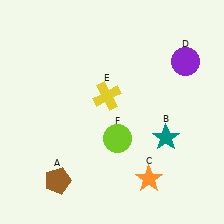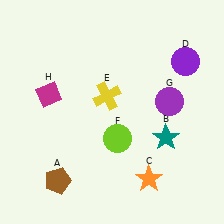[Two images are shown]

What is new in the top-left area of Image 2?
A magenta diamond (H) was added in the top-left area of Image 2.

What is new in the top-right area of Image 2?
A purple circle (G) was added in the top-right area of Image 2.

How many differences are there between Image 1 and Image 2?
There are 2 differences between the two images.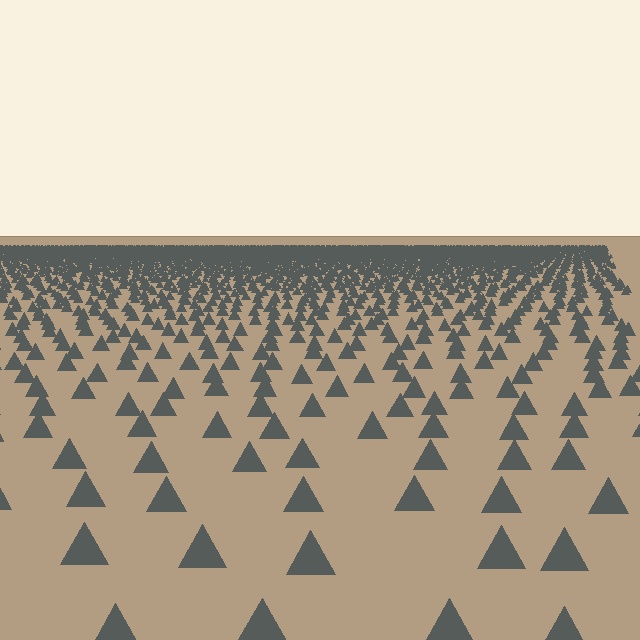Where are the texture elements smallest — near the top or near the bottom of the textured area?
Near the top.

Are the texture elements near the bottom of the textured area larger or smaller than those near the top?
Larger. Near the bottom, elements are closer to the viewer and appear at a bigger on-screen size.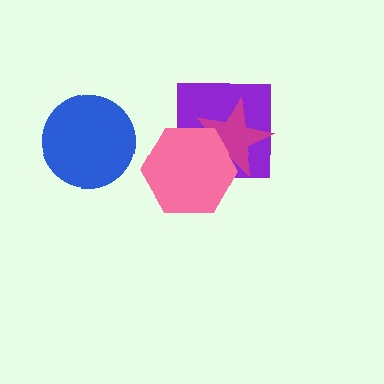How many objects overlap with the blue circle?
0 objects overlap with the blue circle.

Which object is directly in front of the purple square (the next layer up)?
The magenta star is directly in front of the purple square.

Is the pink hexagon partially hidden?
No, no other shape covers it.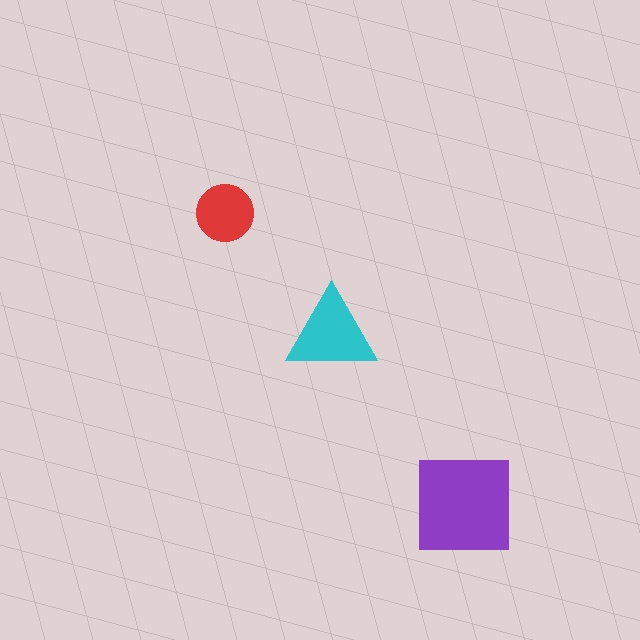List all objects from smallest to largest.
The red circle, the cyan triangle, the purple square.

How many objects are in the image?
There are 3 objects in the image.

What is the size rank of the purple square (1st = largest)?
1st.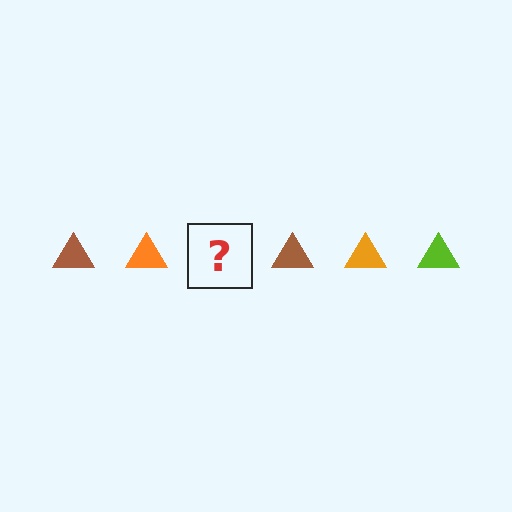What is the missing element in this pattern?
The missing element is a lime triangle.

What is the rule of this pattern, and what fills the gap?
The rule is that the pattern cycles through brown, orange, lime triangles. The gap should be filled with a lime triangle.